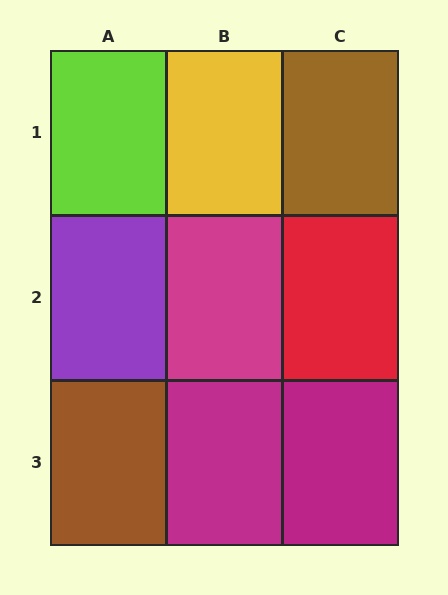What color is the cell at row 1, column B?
Yellow.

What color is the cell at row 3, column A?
Brown.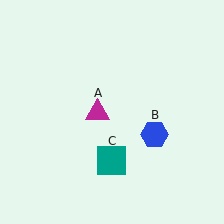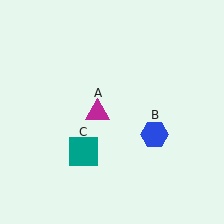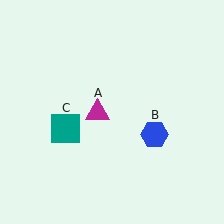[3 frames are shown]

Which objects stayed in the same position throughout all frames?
Magenta triangle (object A) and blue hexagon (object B) remained stationary.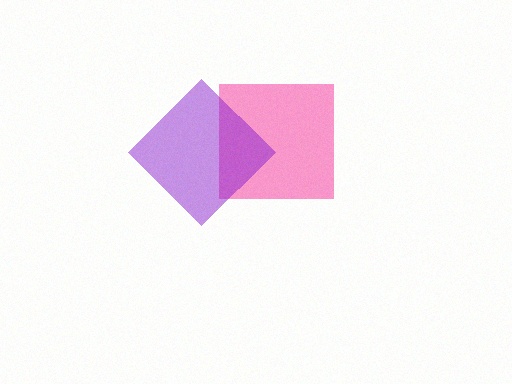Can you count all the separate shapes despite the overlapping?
Yes, there are 2 separate shapes.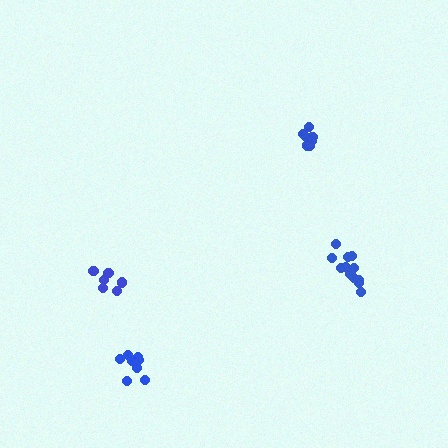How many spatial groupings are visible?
There are 4 spatial groupings.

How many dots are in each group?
Group 1: 9 dots, Group 2: 6 dots, Group 3: 12 dots, Group 4: 9 dots (36 total).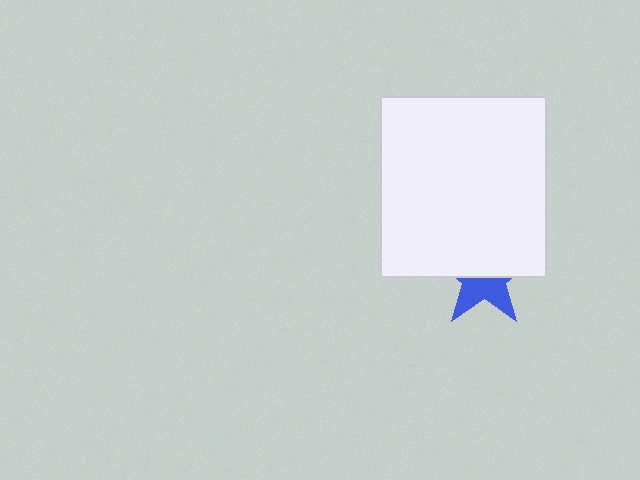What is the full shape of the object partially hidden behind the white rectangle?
The partially hidden object is a blue star.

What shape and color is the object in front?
The object in front is a white rectangle.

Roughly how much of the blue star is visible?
A small part of it is visible (roughly 43%).